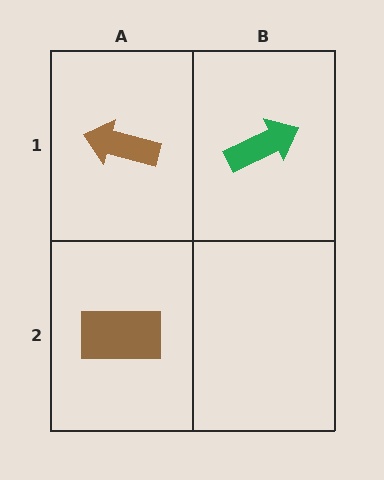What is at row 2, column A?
A brown rectangle.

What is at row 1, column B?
A green arrow.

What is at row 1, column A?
A brown arrow.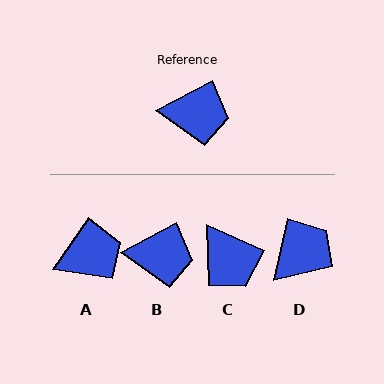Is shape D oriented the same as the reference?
No, it is off by about 50 degrees.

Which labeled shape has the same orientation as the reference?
B.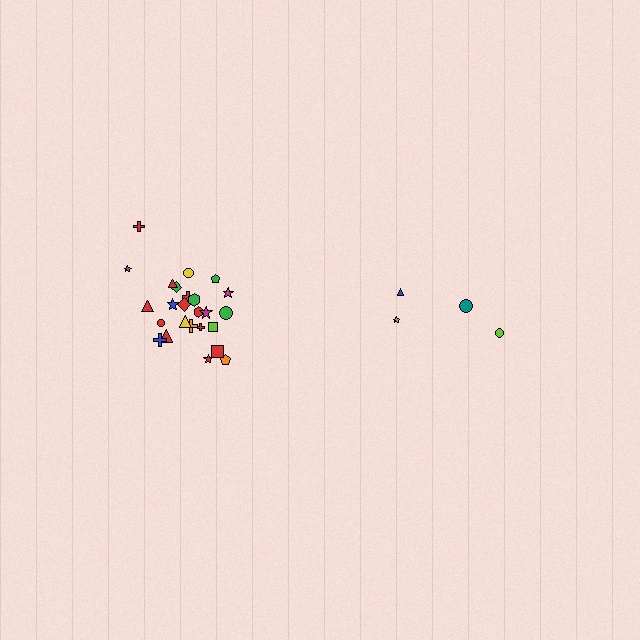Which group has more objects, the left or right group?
The left group.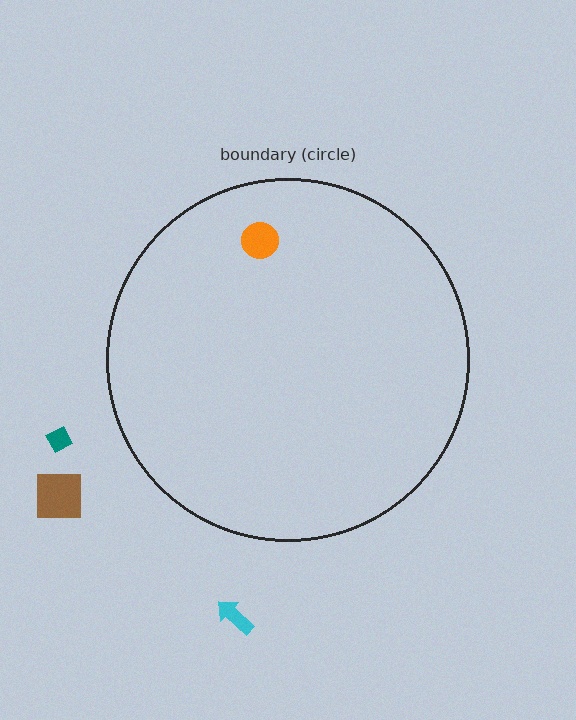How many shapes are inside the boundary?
1 inside, 3 outside.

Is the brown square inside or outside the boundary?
Outside.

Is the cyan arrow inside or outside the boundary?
Outside.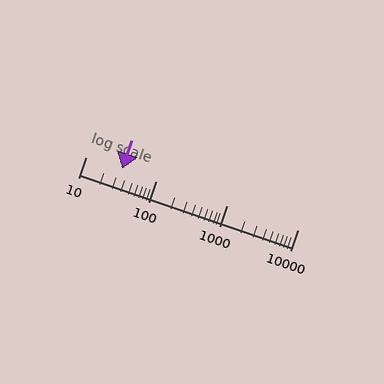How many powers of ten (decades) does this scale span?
The scale spans 3 decades, from 10 to 10000.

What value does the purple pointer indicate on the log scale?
The pointer indicates approximately 33.